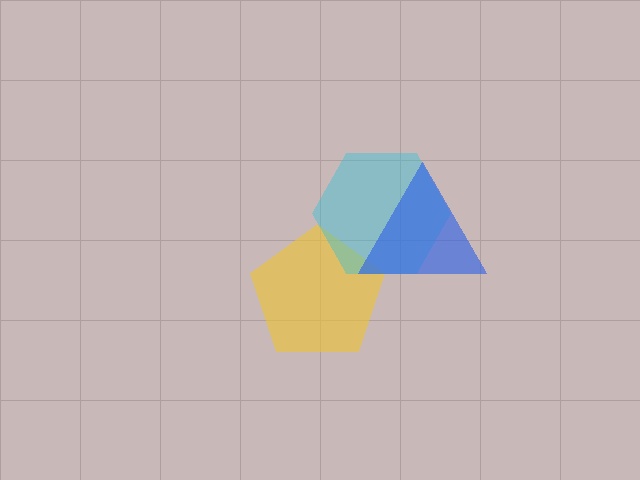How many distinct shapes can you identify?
There are 3 distinct shapes: a yellow pentagon, a cyan hexagon, a blue triangle.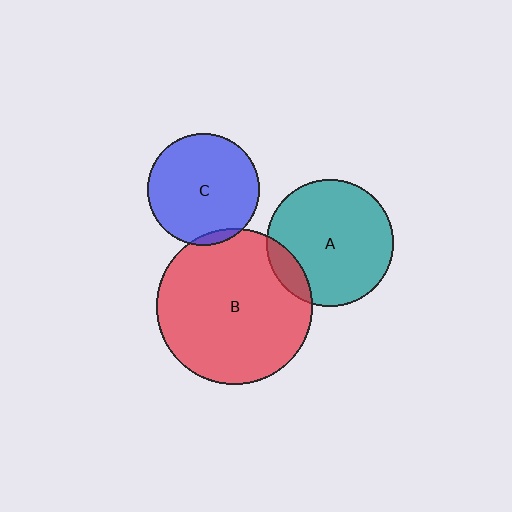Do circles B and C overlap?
Yes.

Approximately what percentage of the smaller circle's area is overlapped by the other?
Approximately 5%.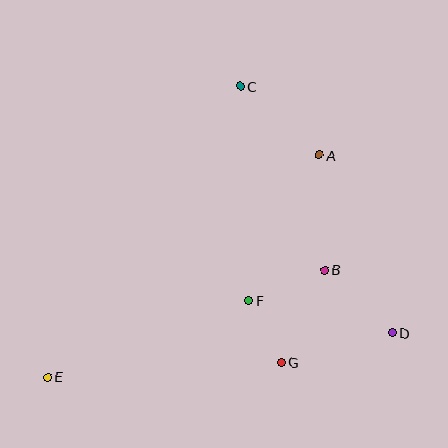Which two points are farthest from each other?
Points A and E are farthest from each other.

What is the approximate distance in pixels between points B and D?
The distance between B and D is approximately 93 pixels.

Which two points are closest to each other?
Points F and G are closest to each other.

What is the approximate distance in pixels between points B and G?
The distance between B and G is approximately 102 pixels.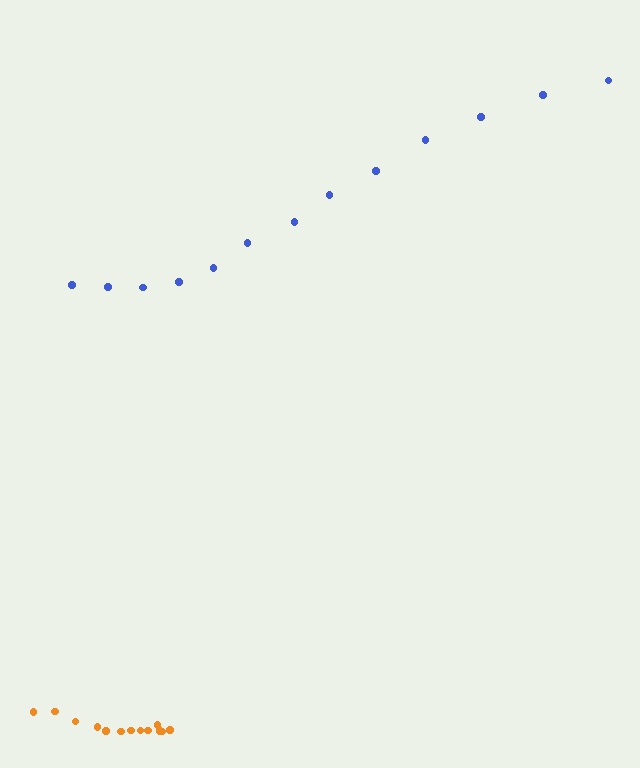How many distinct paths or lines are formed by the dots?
There are 2 distinct paths.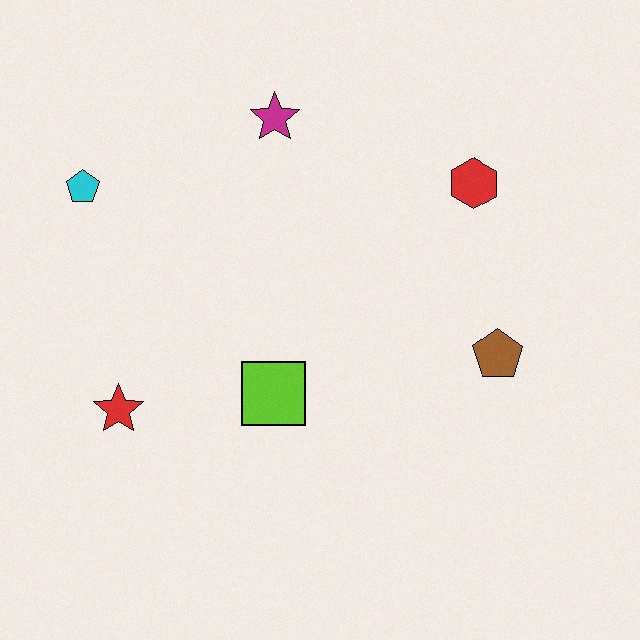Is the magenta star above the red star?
Yes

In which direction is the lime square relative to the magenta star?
The lime square is below the magenta star.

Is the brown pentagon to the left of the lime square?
No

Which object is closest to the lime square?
The red star is closest to the lime square.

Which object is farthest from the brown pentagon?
The cyan pentagon is farthest from the brown pentagon.